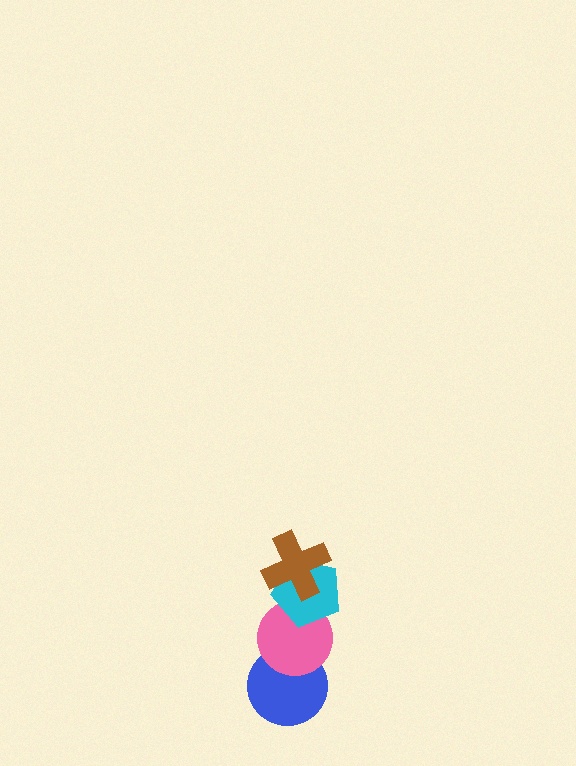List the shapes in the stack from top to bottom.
From top to bottom: the brown cross, the cyan pentagon, the pink circle, the blue circle.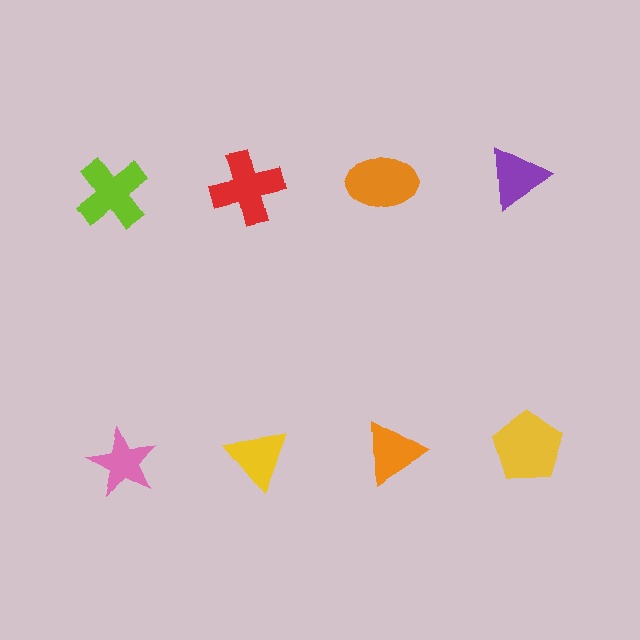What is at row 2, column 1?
A pink star.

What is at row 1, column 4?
A purple triangle.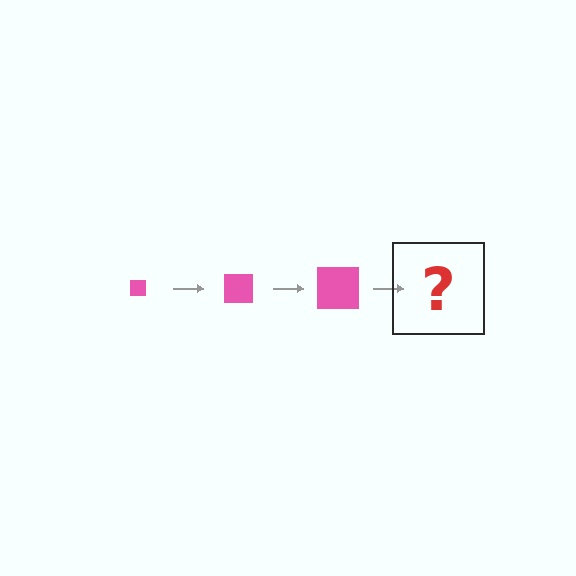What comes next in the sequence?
The next element should be a pink square, larger than the previous one.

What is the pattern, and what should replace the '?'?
The pattern is that the square gets progressively larger each step. The '?' should be a pink square, larger than the previous one.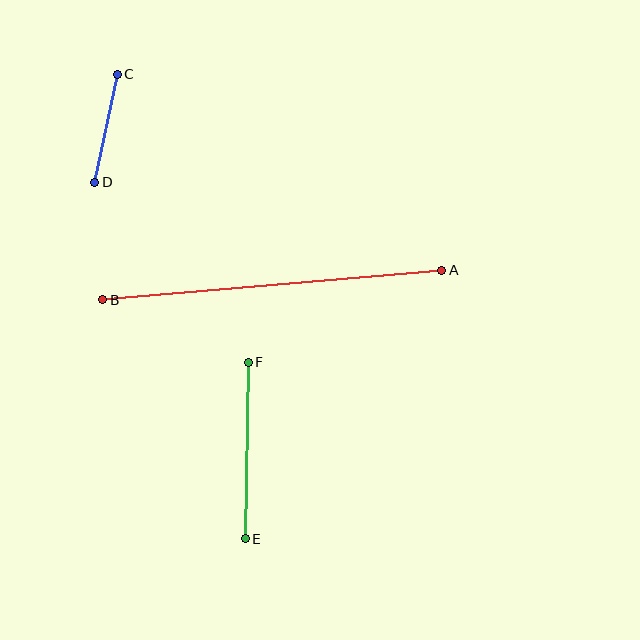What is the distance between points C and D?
The distance is approximately 110 pixels.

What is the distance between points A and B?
The distance is approximately 340 pixels.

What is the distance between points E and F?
The distance is approximately 176 pixels.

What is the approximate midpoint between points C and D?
The midpoint is at approximately (106, 128) pixels.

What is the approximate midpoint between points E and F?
The midpoint is at approximately (247, 450) pixels.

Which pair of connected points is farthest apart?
Points A and B are farthest apart.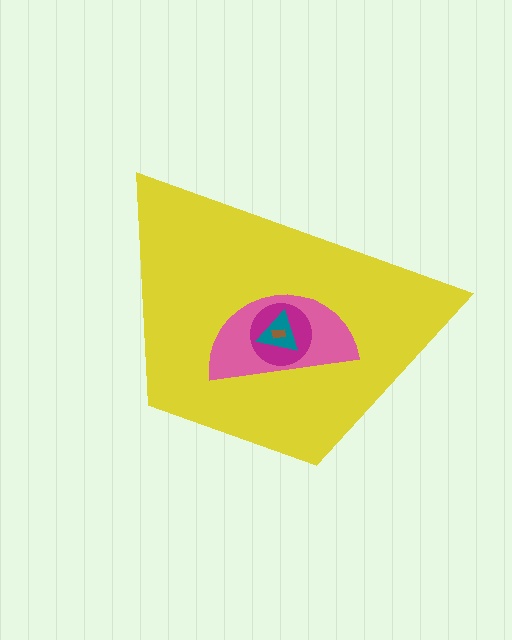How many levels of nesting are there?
5.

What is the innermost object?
The brown rectangle.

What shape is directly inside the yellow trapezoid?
The pink semicircle.